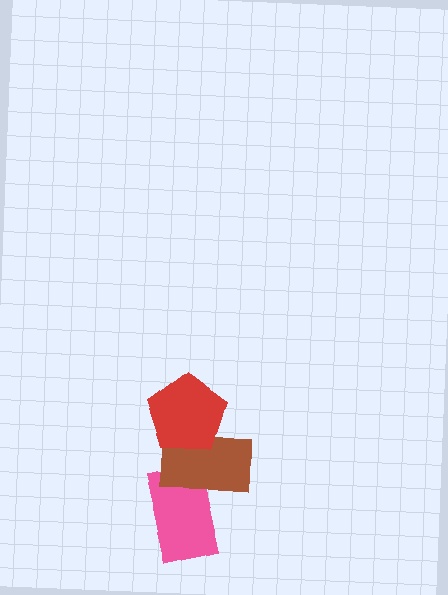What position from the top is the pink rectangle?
The pink rectangle is 3rd from the top.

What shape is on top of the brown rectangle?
The red pentagon is on top of the brown rectangle.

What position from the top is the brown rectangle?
The brown rectangle is 2nd from the top.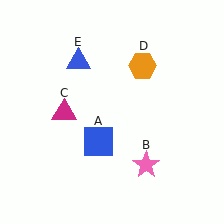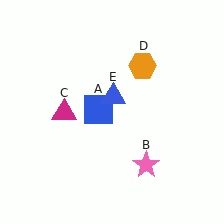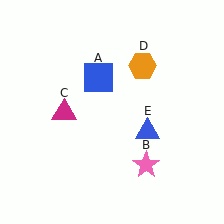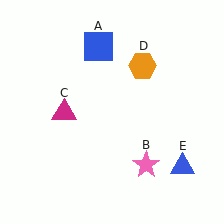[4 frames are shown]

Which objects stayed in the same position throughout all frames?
Pink star (object B) and magenta triangle (object C) and orange hexagon (object D) remained stationary.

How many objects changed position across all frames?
2 objects changed position: blue square (object A), blue triangle (object E).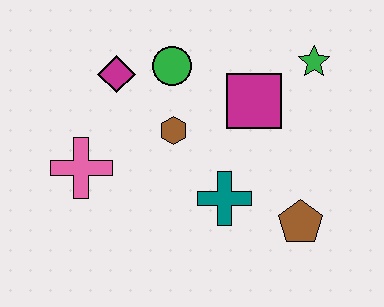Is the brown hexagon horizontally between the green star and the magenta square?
No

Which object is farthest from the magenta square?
The pink cross is farthest from the magenta square.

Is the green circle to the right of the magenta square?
No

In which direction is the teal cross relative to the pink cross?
The teal cross is to the right of the pink cross.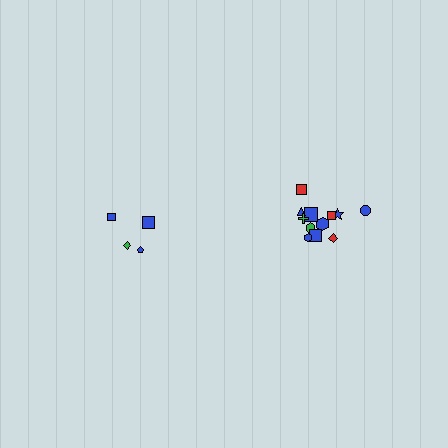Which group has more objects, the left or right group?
The right group.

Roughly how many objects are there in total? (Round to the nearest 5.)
Roughly 15 objects in total.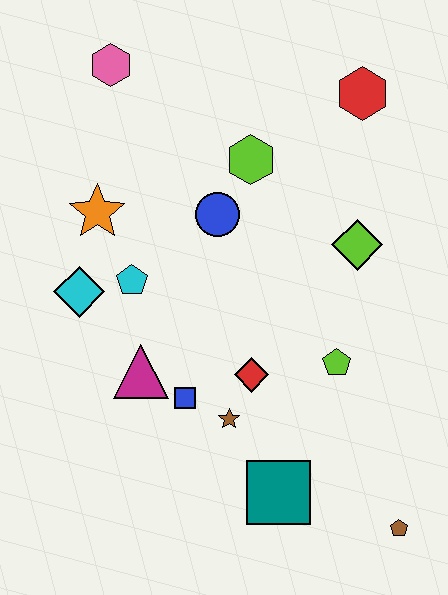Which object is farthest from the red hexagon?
The brown pentagon is farthest from the red hexagon.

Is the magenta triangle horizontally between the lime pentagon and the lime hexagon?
No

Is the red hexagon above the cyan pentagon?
Yes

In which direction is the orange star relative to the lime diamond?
The orange star is to the left of the lime diamond.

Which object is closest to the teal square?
The brown star is closest to the teal square.